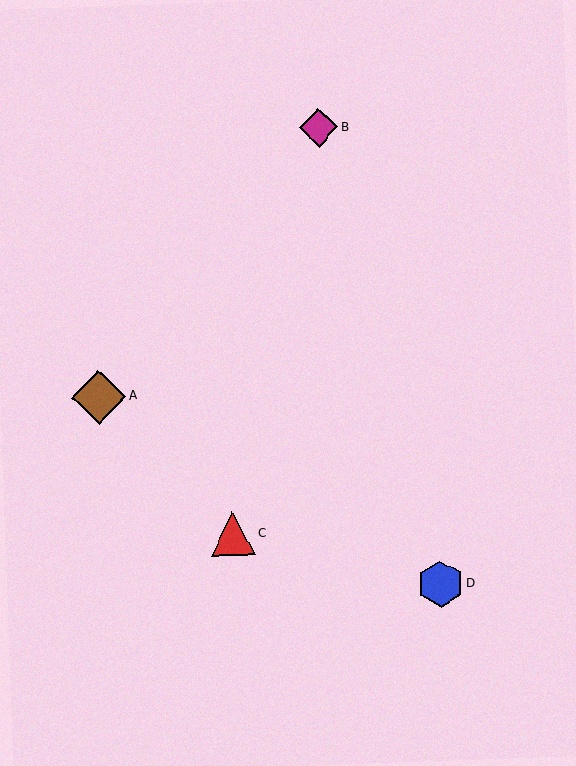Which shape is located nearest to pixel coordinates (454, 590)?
The blue hexagon (labeled D) at (440, 584) is nearest to that location.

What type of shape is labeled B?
Shape B is a magenta diamond.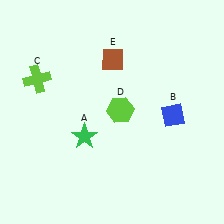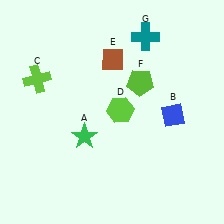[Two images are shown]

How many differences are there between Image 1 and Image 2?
There are 2 differences between the two images.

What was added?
A lime pentagon (F), a teal cross (G) were added in Image 2.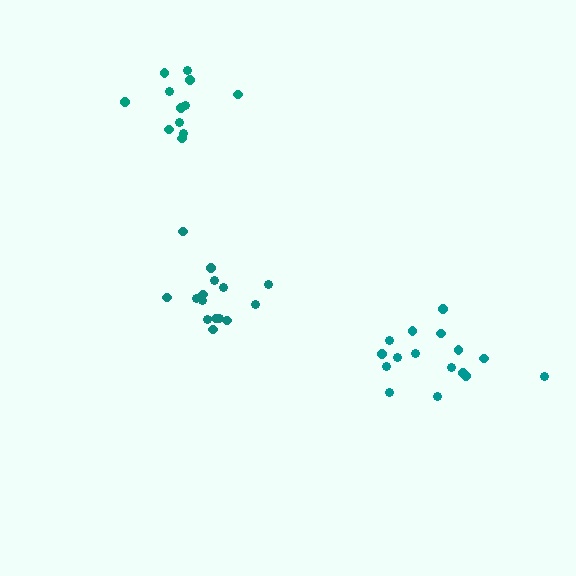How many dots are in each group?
Group 1: 12 dots, Group 2: 16 dots, Group 3: 15 dots (43 total).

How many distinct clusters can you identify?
There are 3 distinct clusters.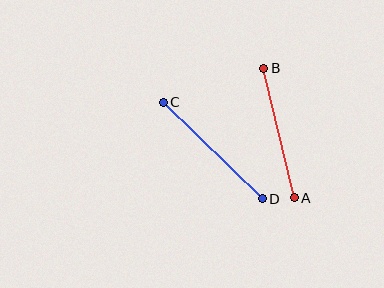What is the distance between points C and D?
The distance is approximately 138 pixels.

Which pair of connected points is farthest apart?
Points C and D are farthest apart.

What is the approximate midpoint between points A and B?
The midpoint is at approximately (279, 133) pixels.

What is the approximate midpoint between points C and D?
The midpoint is at approximately (213, 150) pixels.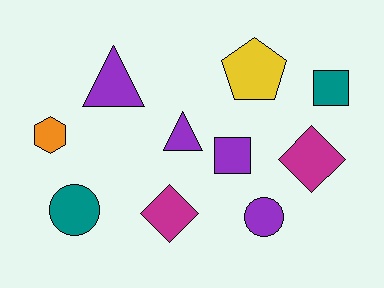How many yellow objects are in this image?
There is 1 yellow object.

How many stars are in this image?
There are no stars.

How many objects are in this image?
There are 10 objects.